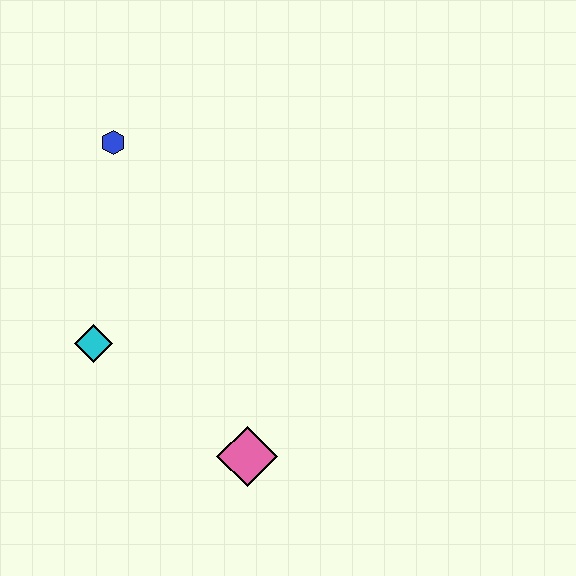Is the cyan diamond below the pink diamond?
No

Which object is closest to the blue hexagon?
The cyan diamond is closest to the blue hexagon.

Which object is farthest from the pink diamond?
The blue hexagon is farthest from the pink diamond.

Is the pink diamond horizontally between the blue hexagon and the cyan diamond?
No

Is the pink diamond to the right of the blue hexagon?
Yes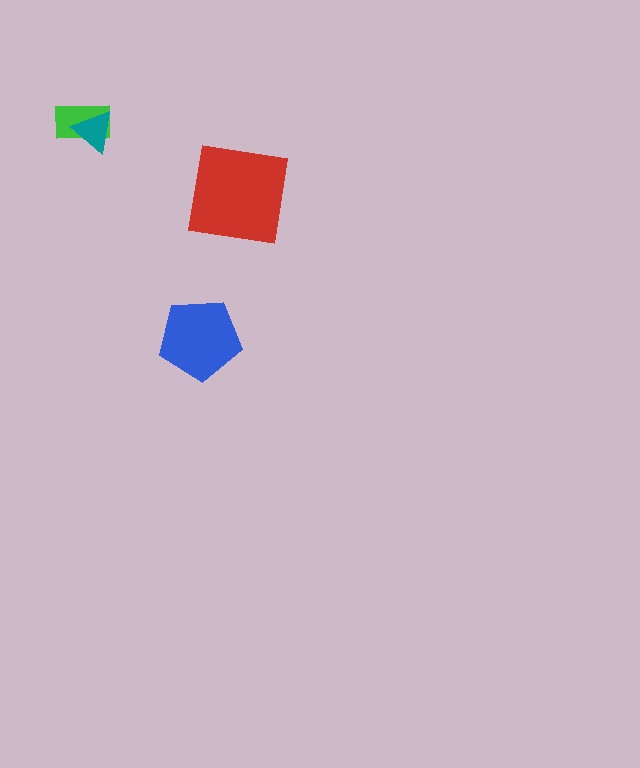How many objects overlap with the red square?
0 objects overlap with the red square.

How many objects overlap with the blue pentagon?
0 objects overlap with the blue pentagon.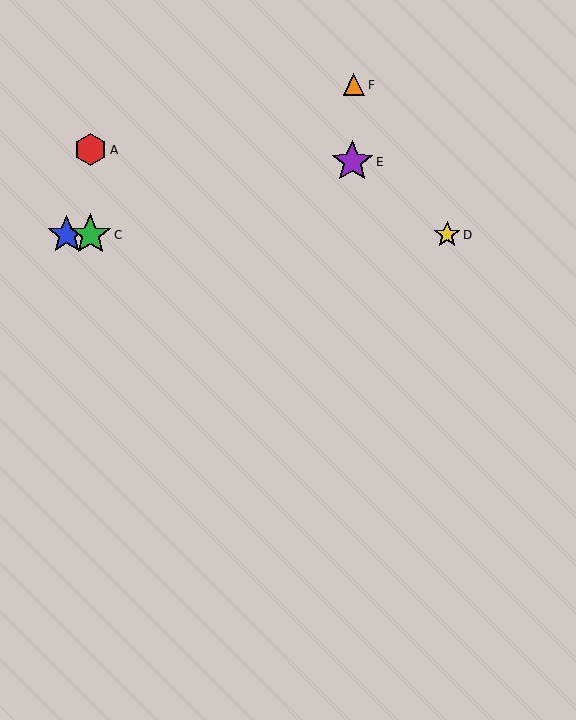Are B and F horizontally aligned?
No, B is at y≈235 and F is at y≈85.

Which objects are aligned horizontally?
Objects B, C, D are aligned horizontally.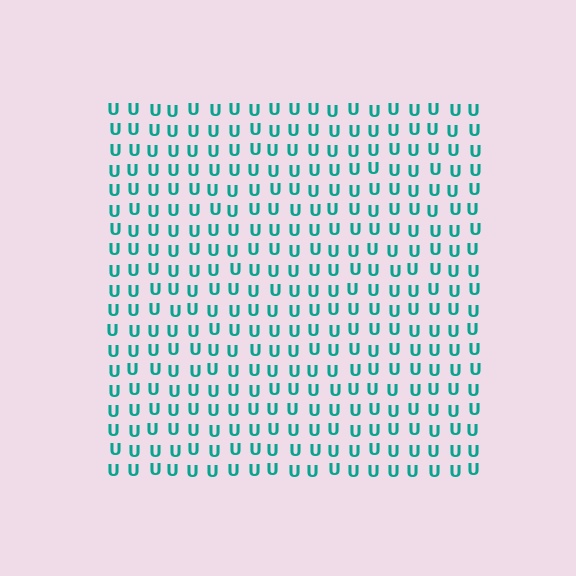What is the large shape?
The large shape is a square.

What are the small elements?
The small elements are letter U's.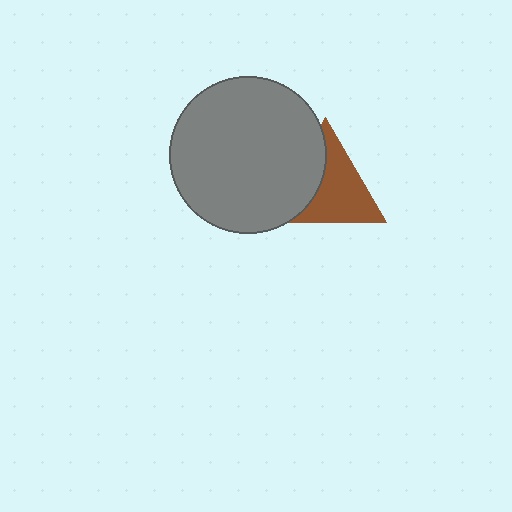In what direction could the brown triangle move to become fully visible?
The brown triangle could move right. That would shift it out from behind the gray circle entirely.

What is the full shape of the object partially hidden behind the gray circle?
The partially hidden object is a brown triangle.